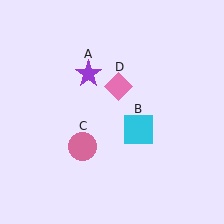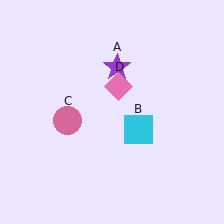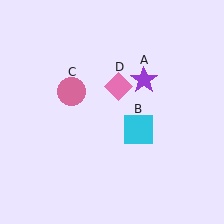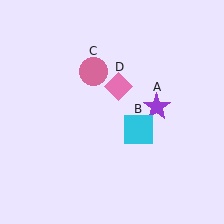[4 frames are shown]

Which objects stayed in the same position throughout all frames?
Cyan square (object B) and pink diamond (object D) remained stationary.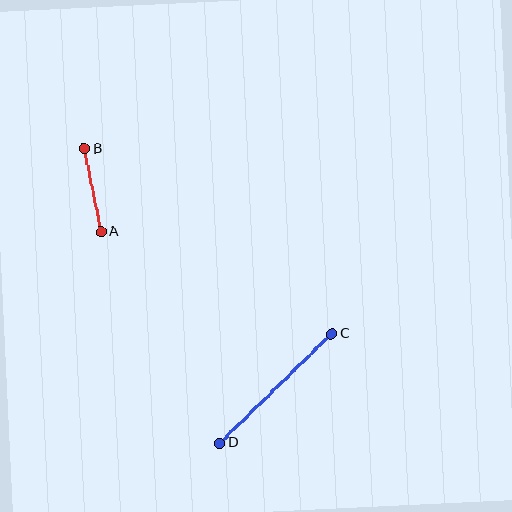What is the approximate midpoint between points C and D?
The midpoint is at approximately (276, 388) pixels.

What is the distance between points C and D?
The distance is approximately 157 pixels.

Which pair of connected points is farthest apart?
Points C and D are farthest apart.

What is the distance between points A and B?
The distance is approximately 85 pixels.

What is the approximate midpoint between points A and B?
The midpoint is at approximately (93, 190) pixels.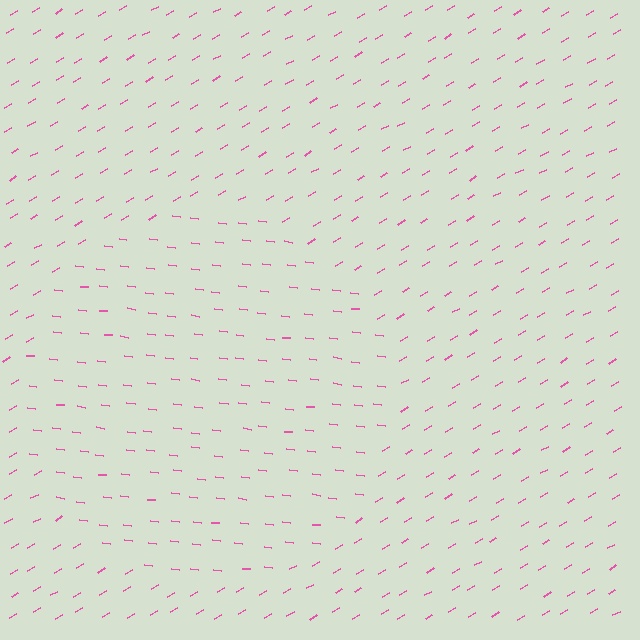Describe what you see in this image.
The image is filled with small pink line segments. A circle region in the image has lines oriented differently from the surrounding lines, creating a visible texture boundary.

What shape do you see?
I see a circle.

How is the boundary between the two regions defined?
The boundary is defined purely by a change in line orientation (approximately 37 degrees difference). All lines are the same color and thickness.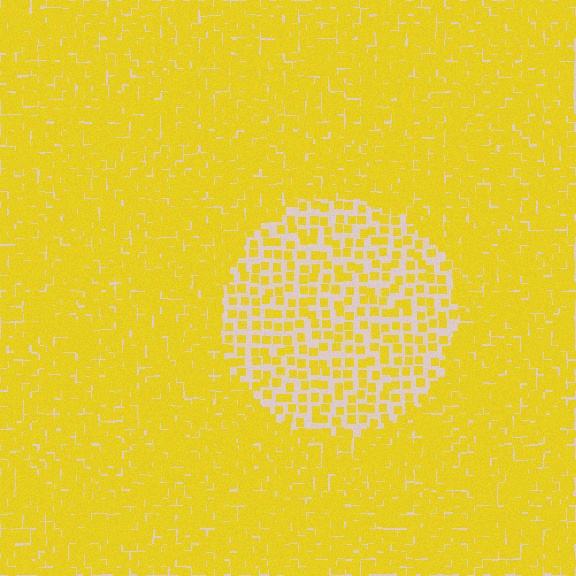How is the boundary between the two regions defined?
The boundary is defined by a change in element density (approximately 2.4x ratio). All elements are the same color, size, and shape.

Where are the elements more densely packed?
The elements are more densely packed outside the circle boundary.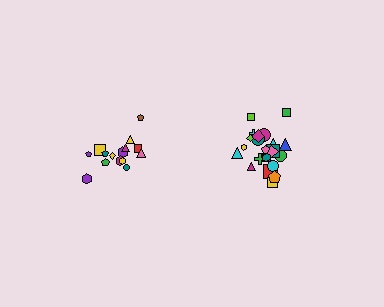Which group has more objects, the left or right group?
The right group.